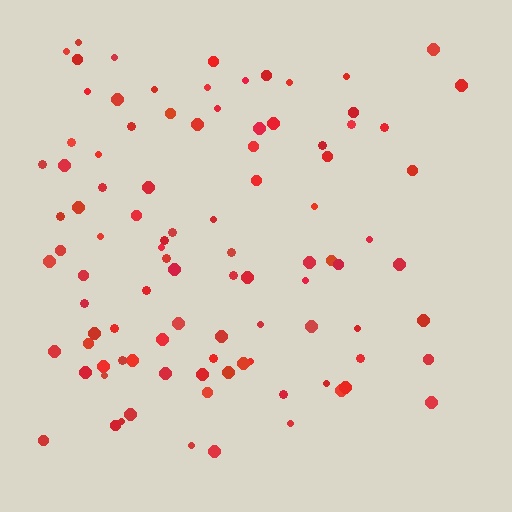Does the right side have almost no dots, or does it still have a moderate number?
Still a moderate number, just noticeably fewer than the left.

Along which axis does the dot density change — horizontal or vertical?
Horizontal.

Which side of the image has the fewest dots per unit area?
The right.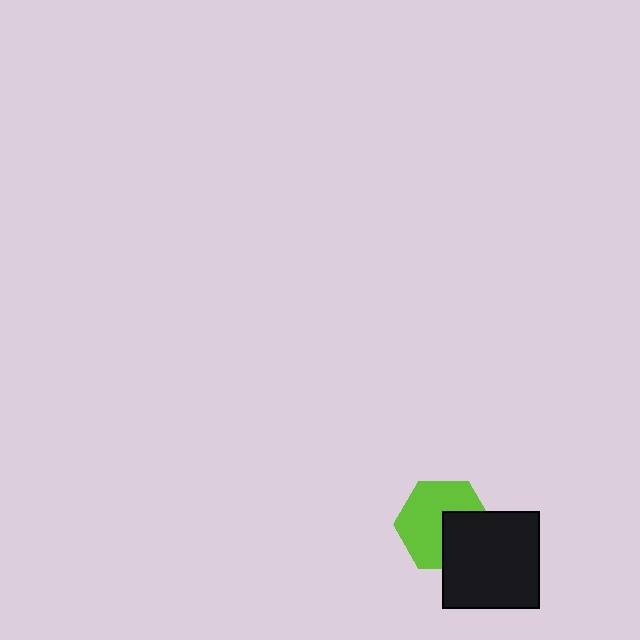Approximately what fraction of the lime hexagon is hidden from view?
Roughly 36% of the lime hexagon is hidden behind the black square.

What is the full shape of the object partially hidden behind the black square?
The partially hidden object is a lime hexagon.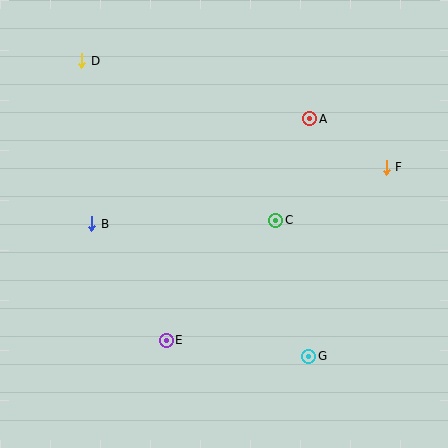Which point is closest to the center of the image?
Point C at (276, 220) is closest to the center.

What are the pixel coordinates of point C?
Point C is at (276, 220).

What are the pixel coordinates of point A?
Point A is at (310, 119).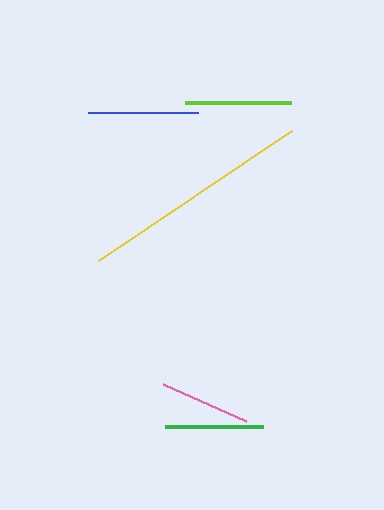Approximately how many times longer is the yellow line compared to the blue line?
The yellow line is approximately 2.1 times the length of the blue line.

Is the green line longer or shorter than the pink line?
The green line is longer than the pink line.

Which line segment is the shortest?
The pink line is the shortest at approximately 91 pixels.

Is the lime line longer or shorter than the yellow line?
The yellow line is longer than the lime line.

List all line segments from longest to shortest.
From longest to shortest: yellow, blue, lime, green, pink.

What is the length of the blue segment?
The blue segment is approximately 110 pixels long.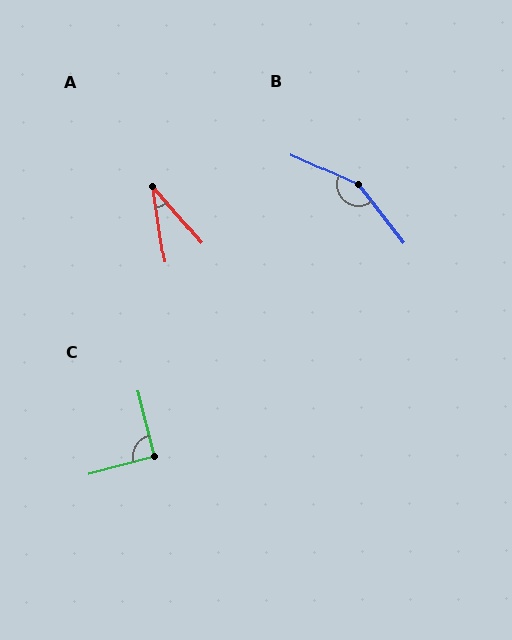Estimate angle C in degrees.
Approximately 91 degrees.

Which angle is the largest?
B, at approximately 152 degrees.